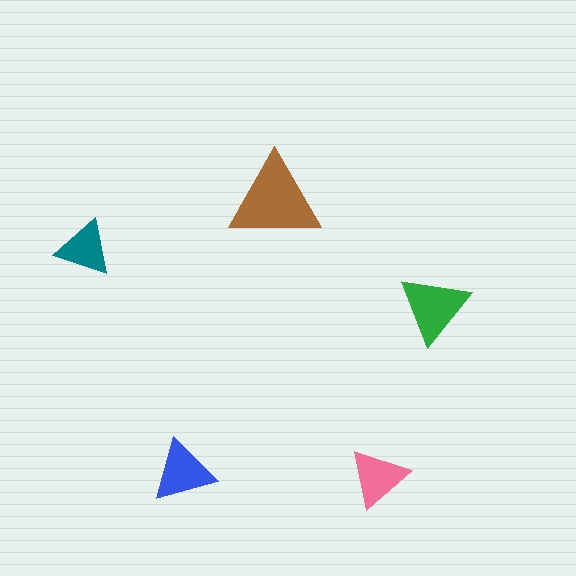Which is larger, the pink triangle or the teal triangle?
The pink one.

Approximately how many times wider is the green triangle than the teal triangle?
About 1.5 times wider.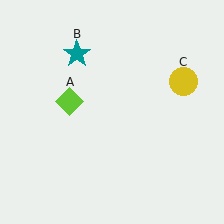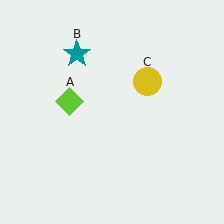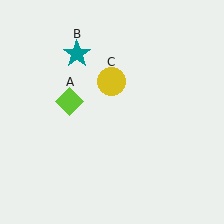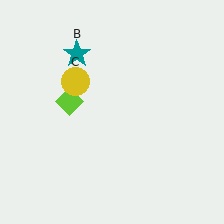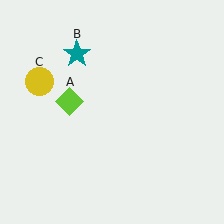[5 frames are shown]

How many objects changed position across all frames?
1 object changed position: yellow circle (object C).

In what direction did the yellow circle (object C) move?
The yellow circle (object C) moved left.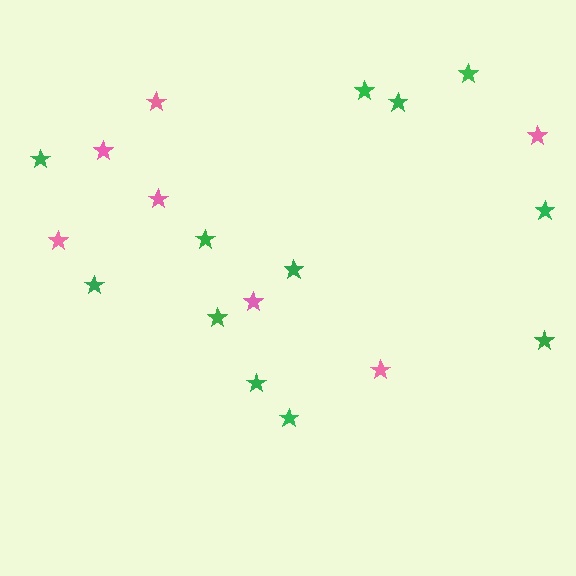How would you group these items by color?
There are 2 groups: one group of pink stars (7) and one group of green stars (12).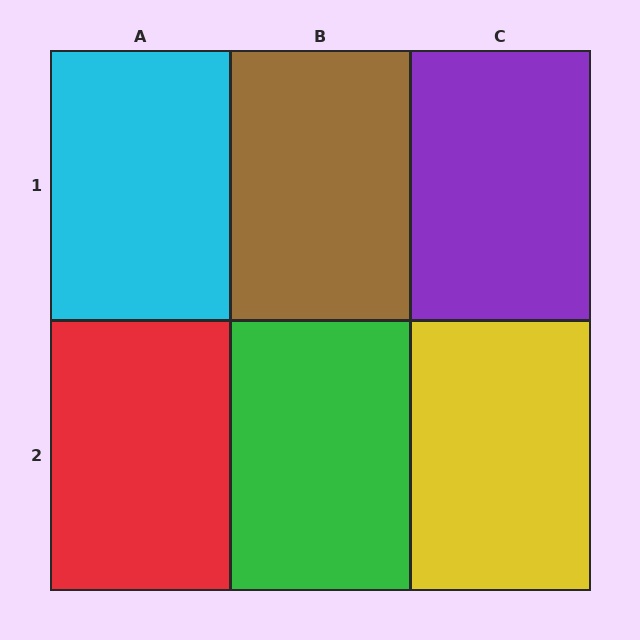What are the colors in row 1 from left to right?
Cyan, brown, purple.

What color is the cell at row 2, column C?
Yellow.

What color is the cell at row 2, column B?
Green.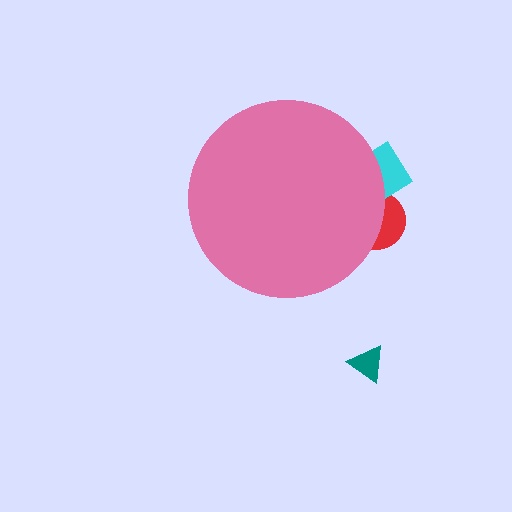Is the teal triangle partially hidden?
No, the teal triangle is fully visible.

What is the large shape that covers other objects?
A pink circle.